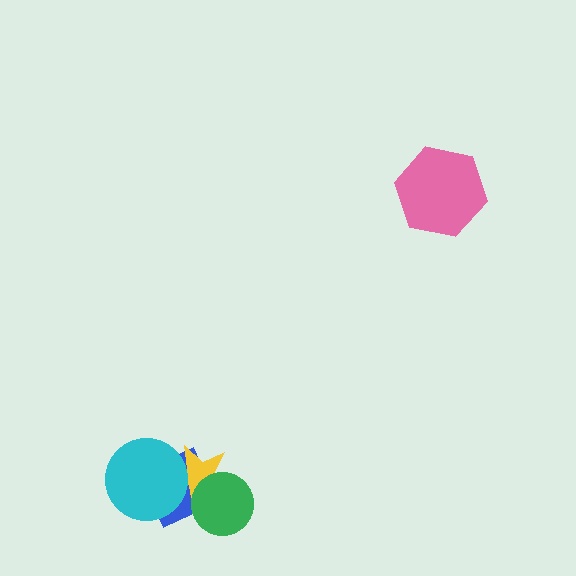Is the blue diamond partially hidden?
Yes, it is partially covered by another shape.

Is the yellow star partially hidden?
Yes, it is partially covered by another shape.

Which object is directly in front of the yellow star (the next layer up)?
The cyan circle is directly in front of the yellow star.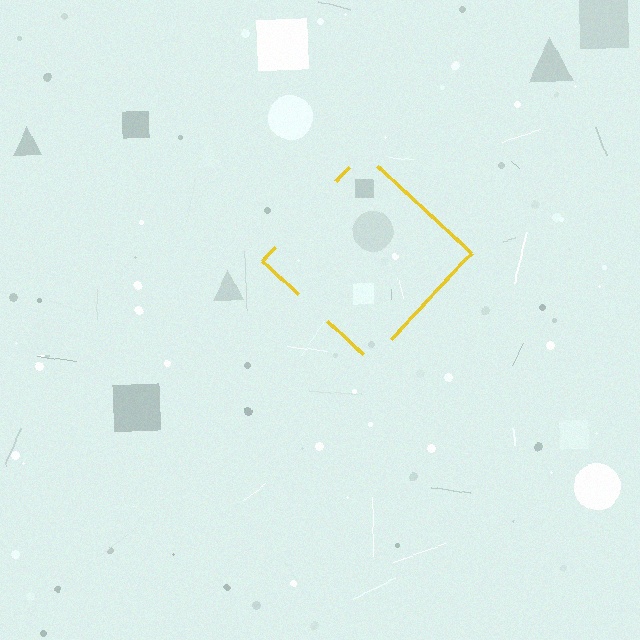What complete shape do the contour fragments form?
The contour fragments form a diamond.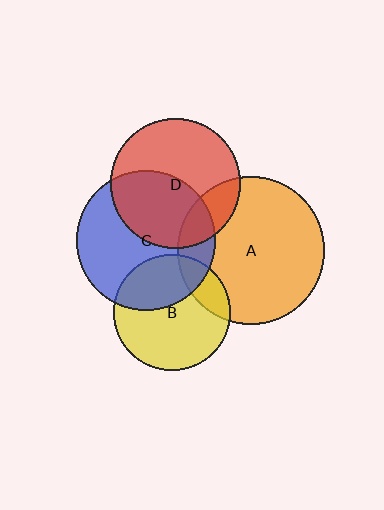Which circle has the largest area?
Circle A (orange).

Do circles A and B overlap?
Yes.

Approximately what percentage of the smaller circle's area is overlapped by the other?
Approximately 15%.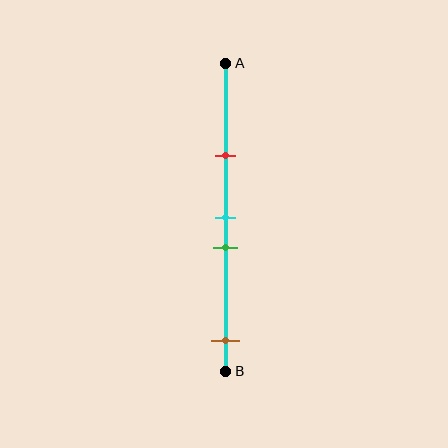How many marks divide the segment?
There are 4 marks dividing the segment.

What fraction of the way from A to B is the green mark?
The green mark is approximately 60% (0.6) of the way from A to B.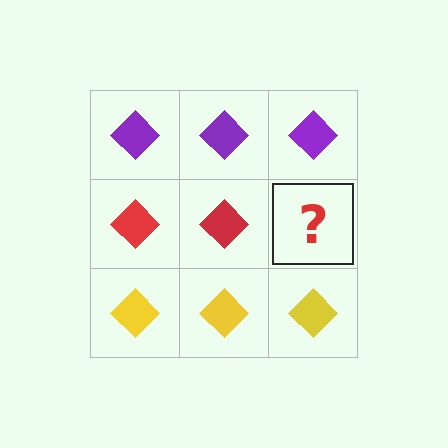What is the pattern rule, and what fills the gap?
The rule is that each row has a consistent color. The gap should be filled with a red diamond.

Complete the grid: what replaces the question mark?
The question mark should be replaced with a red diamond.